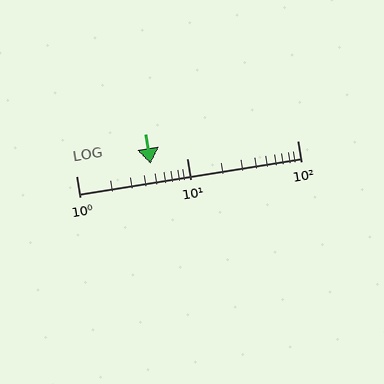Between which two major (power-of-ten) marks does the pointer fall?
The pointer is between 1 and 10.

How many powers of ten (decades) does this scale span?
The scale spans 2 decades, from 1 to 100.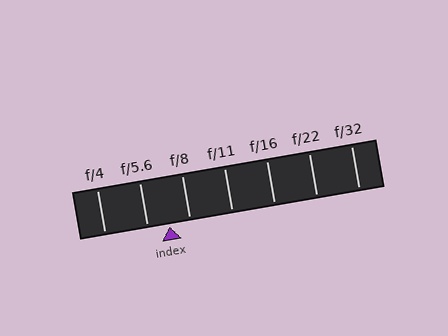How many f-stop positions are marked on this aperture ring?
There are 7 f-stop positions marked.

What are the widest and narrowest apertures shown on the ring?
The widest aperture shown is f/4 and the narrowest is f/32.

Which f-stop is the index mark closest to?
The index mark is closest to f/8.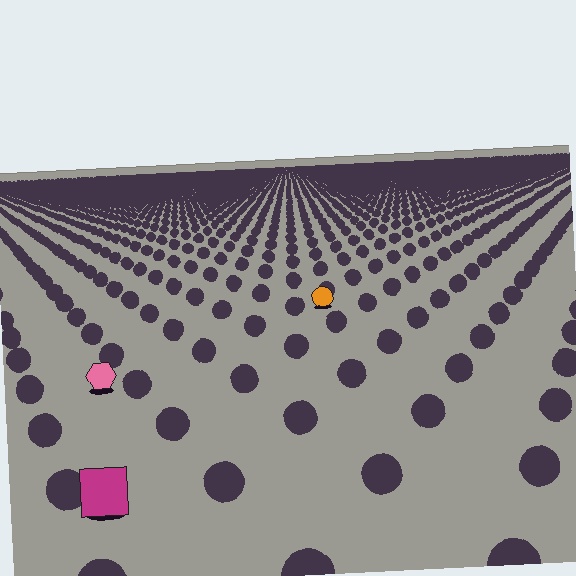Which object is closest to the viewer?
The magenta square is closest. The texture marks near it are larger and more spread out.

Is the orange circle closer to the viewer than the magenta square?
No. The magenta square is closer — you can tell from the texture gradient: the ground texture is coarser near it.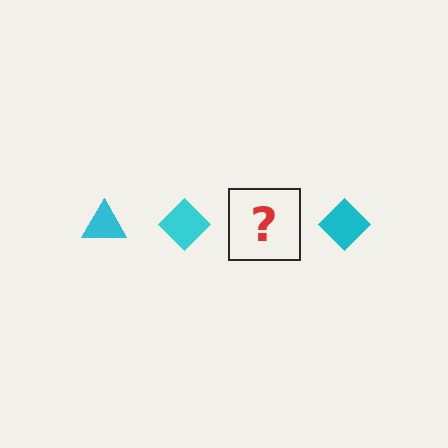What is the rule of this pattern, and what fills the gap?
The rule is that the pattern cycles through triangle, diamond shapes in cyan. The gap should be filled with a cyan triangle.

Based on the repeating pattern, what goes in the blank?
The blank should be a cyan triangle.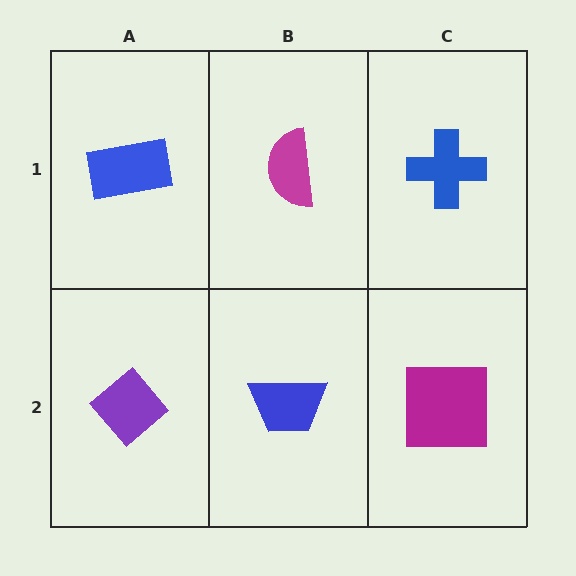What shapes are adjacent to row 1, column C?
A magenta square (row 2, column C), a magenta semicircle (row 1, column B).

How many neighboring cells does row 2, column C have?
2.